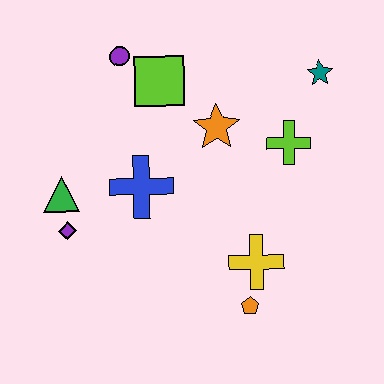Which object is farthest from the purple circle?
The orange pentagon is farthest from the purple circle.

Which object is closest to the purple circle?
The lime square is closest to the purple circle.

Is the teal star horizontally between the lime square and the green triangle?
No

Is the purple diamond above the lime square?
No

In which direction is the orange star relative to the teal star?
The orange star is to the left of the teal star.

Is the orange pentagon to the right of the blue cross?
Yes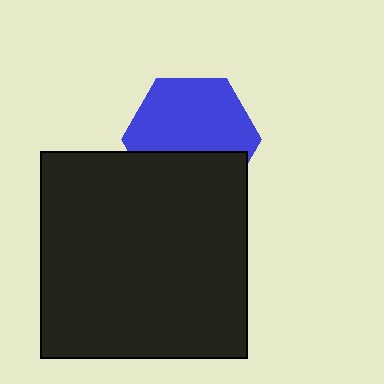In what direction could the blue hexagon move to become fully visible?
The blue hexagon could move up. That would shift it out from behind the black square entirely.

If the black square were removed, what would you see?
You would see the complete blue hexagon.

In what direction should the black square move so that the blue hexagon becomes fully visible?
The black square should move down. That is the shortest direction to clear the overlap and leave the blue hexagon fully visible.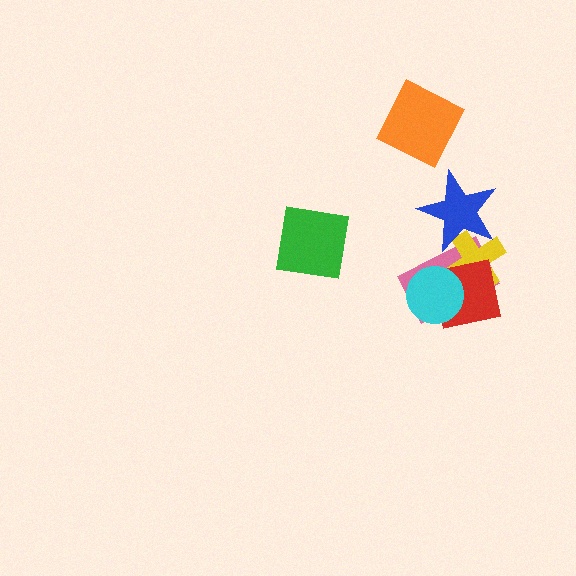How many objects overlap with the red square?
3 objects overlap with the red square.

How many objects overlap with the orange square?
0 objects overlap with the orange square.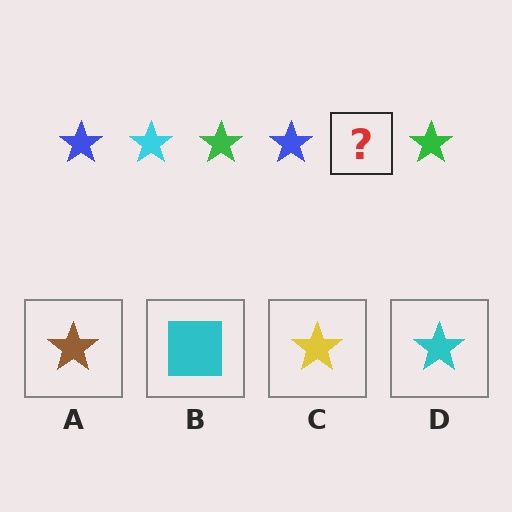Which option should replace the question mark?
Option D.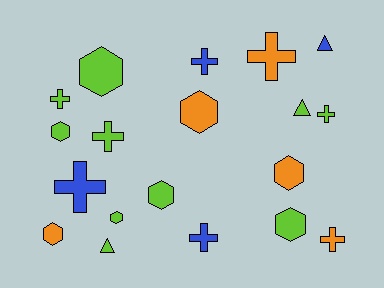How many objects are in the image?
There are 19 objects.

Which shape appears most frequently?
Cross, with 8 objects.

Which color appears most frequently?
Lime, with 10 objects.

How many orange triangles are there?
There are no orange triangles.